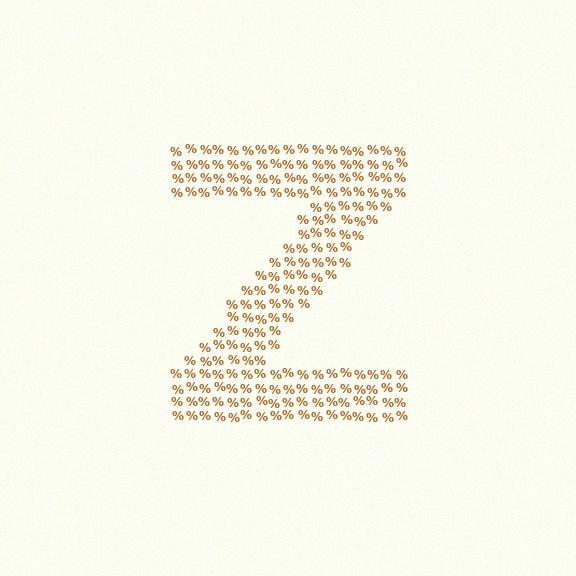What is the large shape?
The large shape is the letter Z.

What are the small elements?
The small elements are percent signs.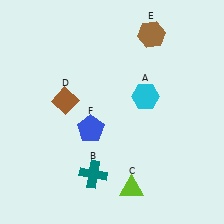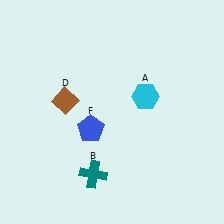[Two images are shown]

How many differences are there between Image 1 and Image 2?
There are 2 differences between the two images.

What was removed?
The lime triangle (C), the brown hexagon (E) were removed in Image 2.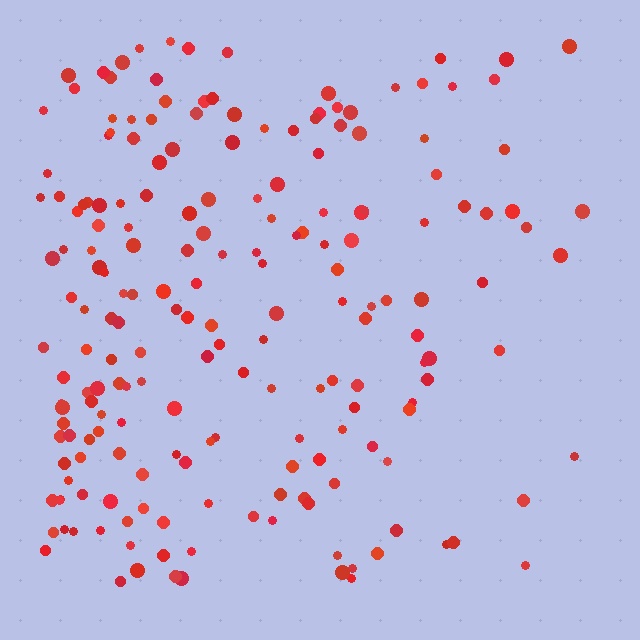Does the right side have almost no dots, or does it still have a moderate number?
Still a moderate number, just noticeably fewer than the left.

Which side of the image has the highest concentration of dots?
The left.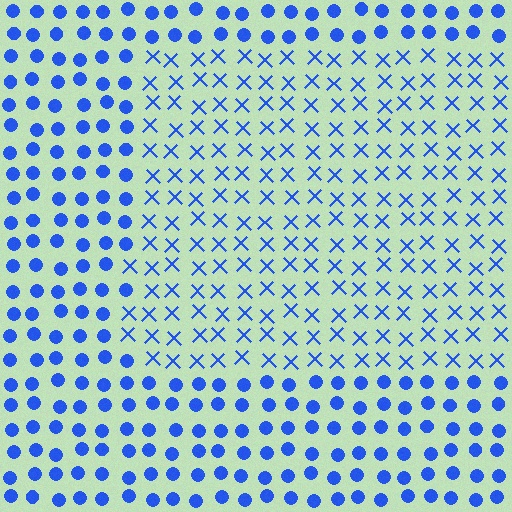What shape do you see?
I see a rectangle.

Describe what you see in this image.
The image is filled with small blue elements arranged in a uniform grid. A rectangle-shaped region contains X marks, while the surrounding area contains circles. The boundary is defined purely by the change in element shape.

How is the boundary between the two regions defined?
The boundary is defined by a change in element shape: X marks inside vs. circles outside. All elements share the same color and spacing.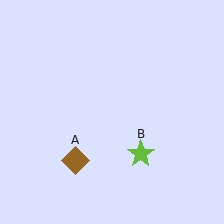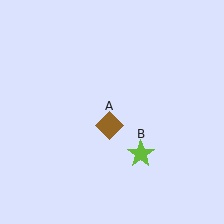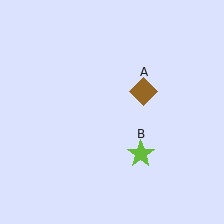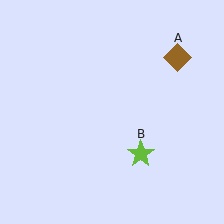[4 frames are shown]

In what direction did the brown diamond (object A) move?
The brown diamond (object A) moved up and to the right.